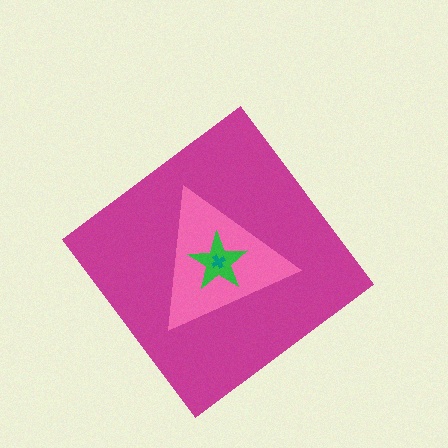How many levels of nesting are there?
4.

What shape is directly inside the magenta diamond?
The pink triangle.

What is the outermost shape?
The magenta diamond.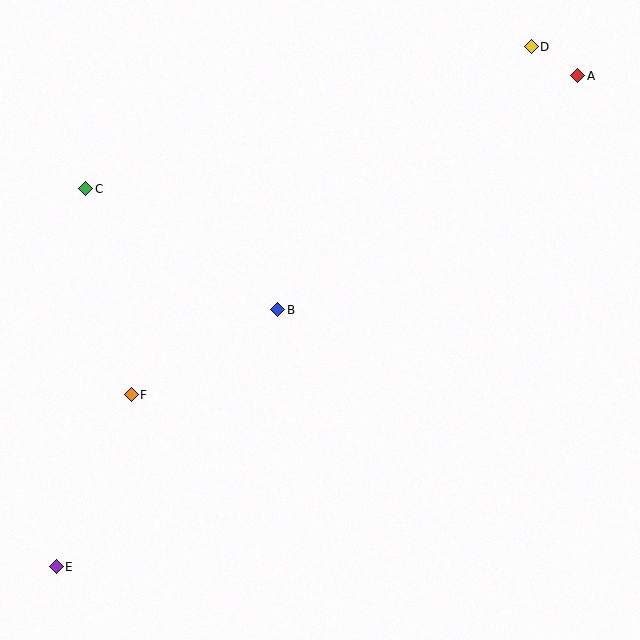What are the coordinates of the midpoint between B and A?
The midpoint between B and A is at (428, 193).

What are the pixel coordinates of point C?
Point C is at (86, 189).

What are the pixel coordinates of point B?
Point B is at (278, 310).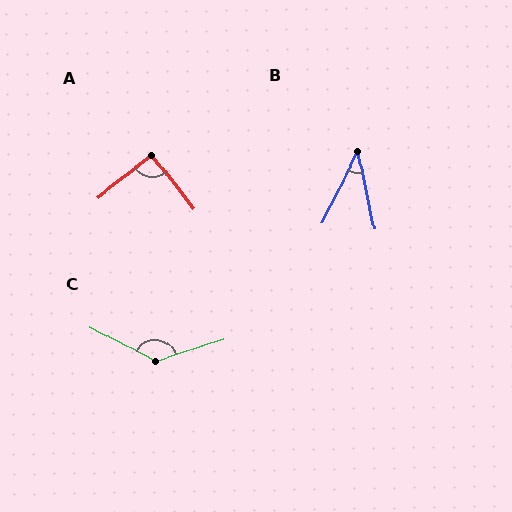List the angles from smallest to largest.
B (39°), A (90°), C (135°).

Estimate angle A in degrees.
Approximately 90 degrees.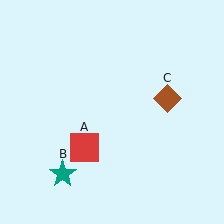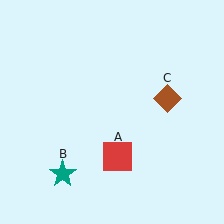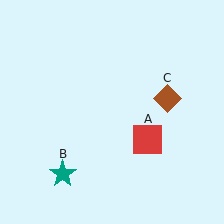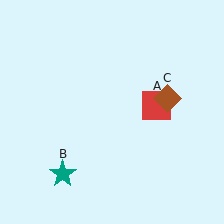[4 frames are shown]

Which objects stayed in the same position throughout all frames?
Teal star (object B) and brown diamond (object C) remained stationary.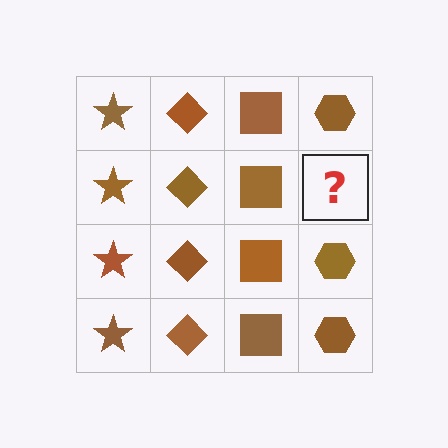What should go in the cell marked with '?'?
The missing cell should contain a brown hexagon.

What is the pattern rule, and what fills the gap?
The rule is that each column has a consistent shape. The gap should be filled with a brown hexagon.